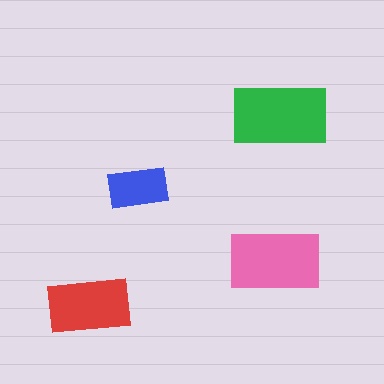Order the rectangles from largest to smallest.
the green one, the pink one, the red one, the blue one.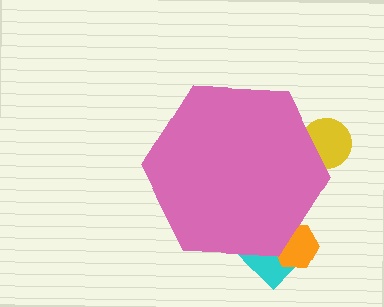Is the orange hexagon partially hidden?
Yes, the orange hexagon is partially hidden behind the pink hexagon.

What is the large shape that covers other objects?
A pink hexagon.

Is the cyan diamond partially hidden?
Yes, the cyan diamond is partially hidden behind the pink hexagon.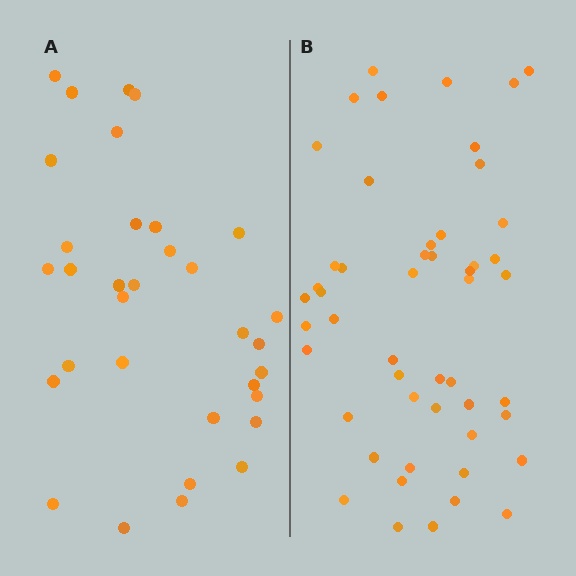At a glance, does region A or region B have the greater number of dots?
Region B (the right region) has more dots.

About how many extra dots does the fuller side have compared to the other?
Region B has approximately 15 more dots than region A.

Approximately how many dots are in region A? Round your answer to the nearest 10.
About 30 dots. (The exact count is 33, which rounds to 30.)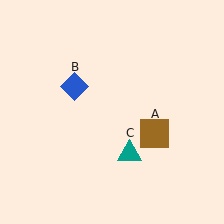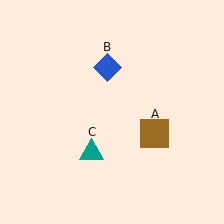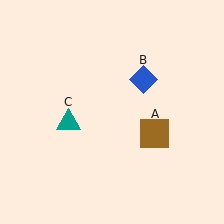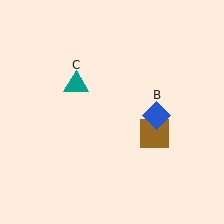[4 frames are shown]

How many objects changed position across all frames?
2 objects changed position: blue diamond (object B), teal triangle (object C).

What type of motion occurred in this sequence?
The blue diamond (object B), teal triangle (object C) rotated clockwise around the center of the scene.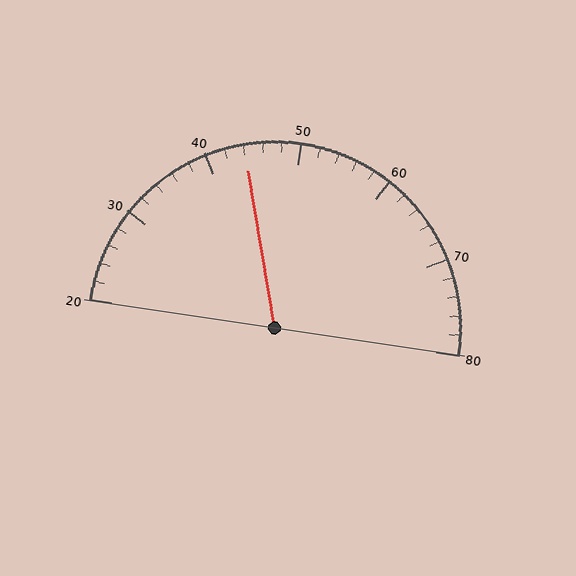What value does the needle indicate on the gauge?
The needle indicates approximately 44.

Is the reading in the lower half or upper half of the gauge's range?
The reading is in the lower half of the range (20 to 80).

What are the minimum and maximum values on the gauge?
The gauge ranges from 20 to 80.